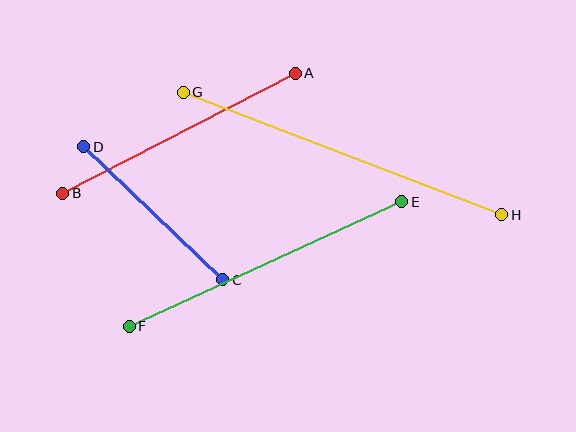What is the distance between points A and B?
The distance is approximately 262 pixels.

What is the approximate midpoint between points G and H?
The midpoint is at approximately (343, 153) pixels.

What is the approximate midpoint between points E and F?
The midpoint is at approximately (265, 264) pixels.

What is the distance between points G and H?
The distance is approximately 342 pixels.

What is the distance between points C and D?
The distance is approximately 192 pixels.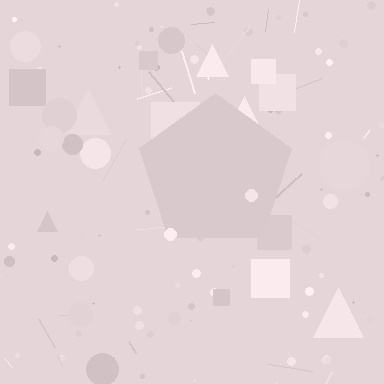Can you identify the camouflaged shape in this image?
The camouflaged shape is a pentagon.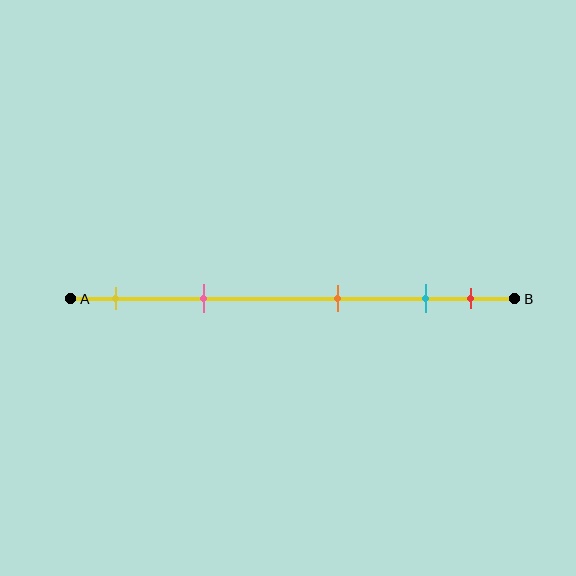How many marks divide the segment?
There are 5 marks dividing the segment.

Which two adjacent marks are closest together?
The cyan and red marks are the closest adjacent pair.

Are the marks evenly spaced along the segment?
No, the marks are not evenly spaced.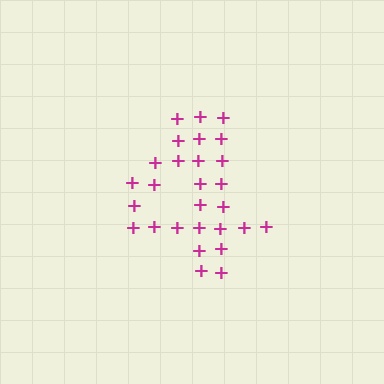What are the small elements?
The small elements are plus signs.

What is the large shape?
The large shape is the digit 4.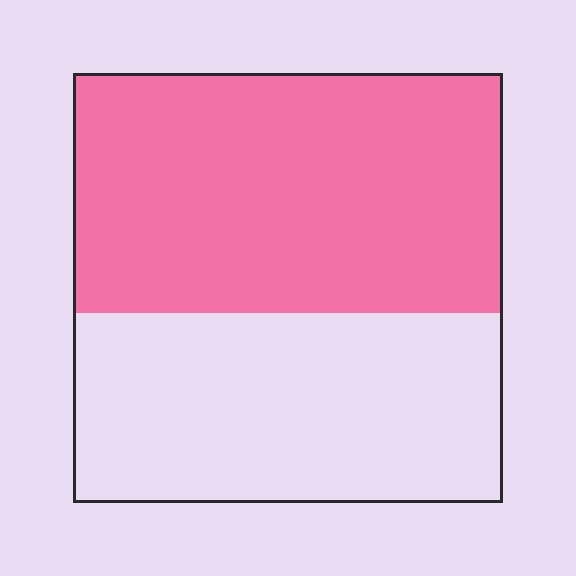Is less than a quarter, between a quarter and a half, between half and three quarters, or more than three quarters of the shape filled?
Between half and three quarters.